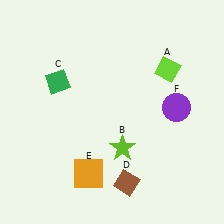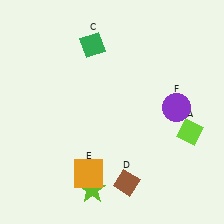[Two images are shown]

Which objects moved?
The objects that moved are: the lime diamond (A), the lime star (B), the green diamond (C).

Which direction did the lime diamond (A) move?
The lime diamond (A) moved down.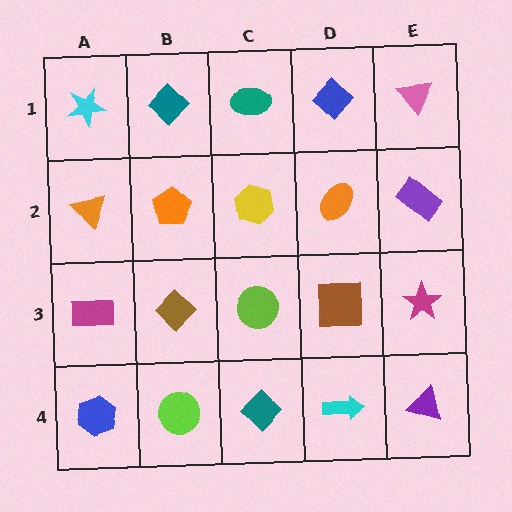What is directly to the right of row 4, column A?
A lime circle.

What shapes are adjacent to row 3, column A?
An orange triangle (row 2, column A), a blue hexagon (row 4, column A), a brown diamond (row 3, column B).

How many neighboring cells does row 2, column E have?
3.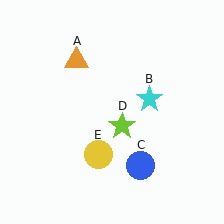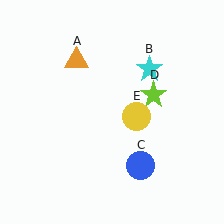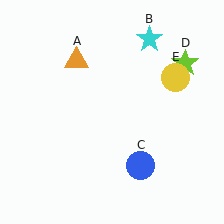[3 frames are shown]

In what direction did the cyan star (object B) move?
The cyan star (object B) moved up.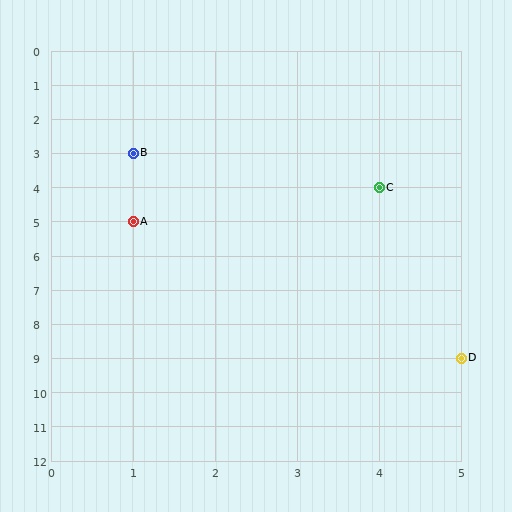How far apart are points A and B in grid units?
Points A and B are 2 rows apart.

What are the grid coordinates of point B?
Point B is at grid coordinates (1, 3).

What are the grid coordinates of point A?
Point A is at grid coordinates (1, 5).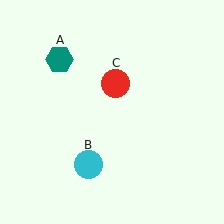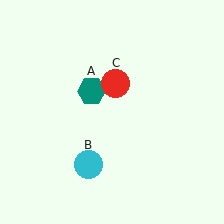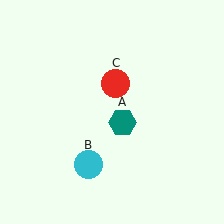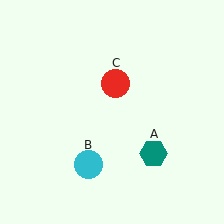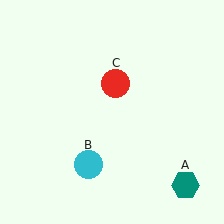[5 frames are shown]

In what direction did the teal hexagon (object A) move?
The teal hexagon (object A) moved down and to the right.